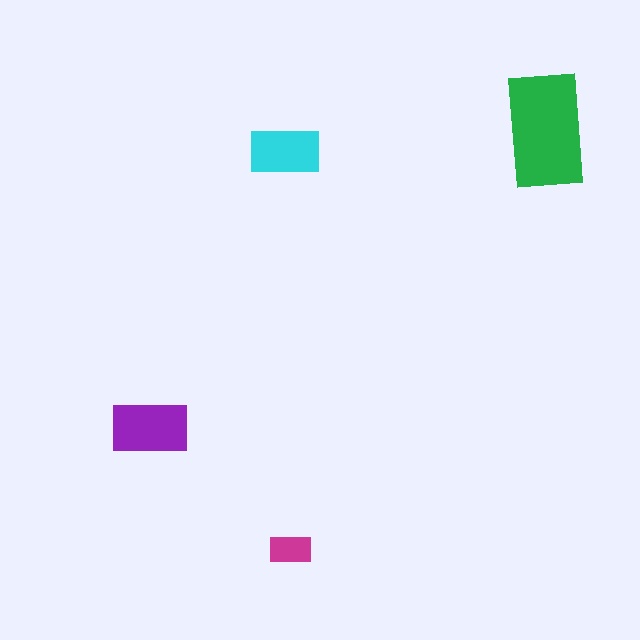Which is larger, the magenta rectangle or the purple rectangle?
The purple one.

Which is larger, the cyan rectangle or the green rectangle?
The green one.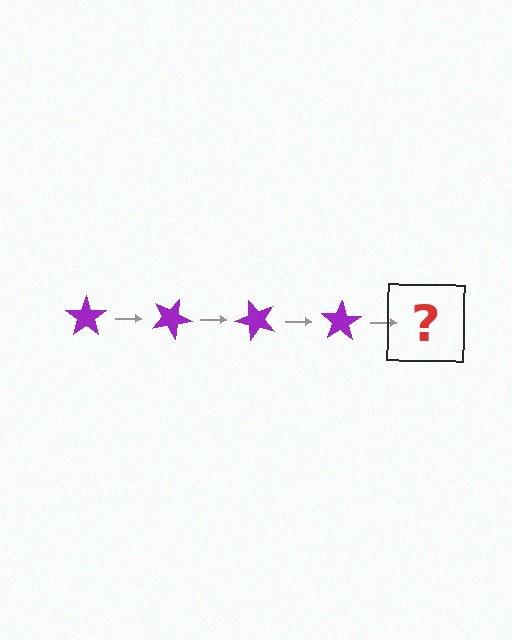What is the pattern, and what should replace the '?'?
The pattern is that the star rotates 25 degrees each step. The '?' should be a purple star rotated 100 degrees.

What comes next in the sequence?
The next element should be a purple star rotated 100 degrees.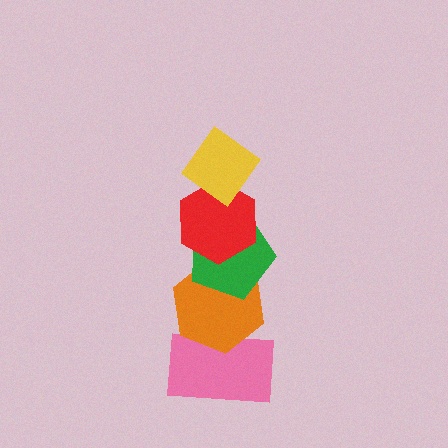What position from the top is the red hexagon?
The red hexagon is 2nd from the top.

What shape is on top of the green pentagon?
The red hexagon is on top of the green pentagon.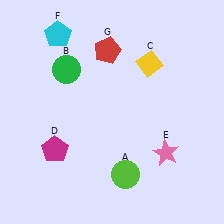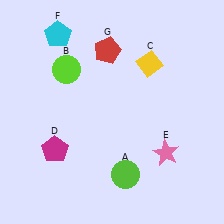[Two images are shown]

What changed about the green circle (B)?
In Image 1, B is green. In Image 2, it changed to lime.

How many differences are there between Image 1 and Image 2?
There is 1 difference between the two images.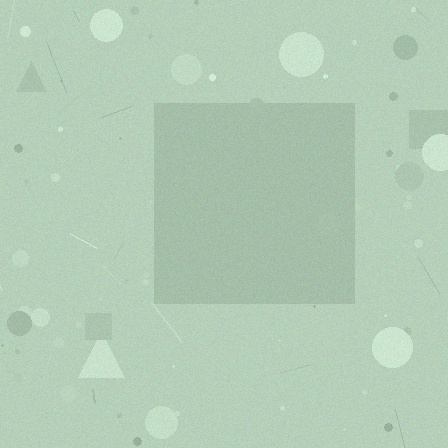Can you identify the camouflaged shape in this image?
The camouflaged shape is a square.